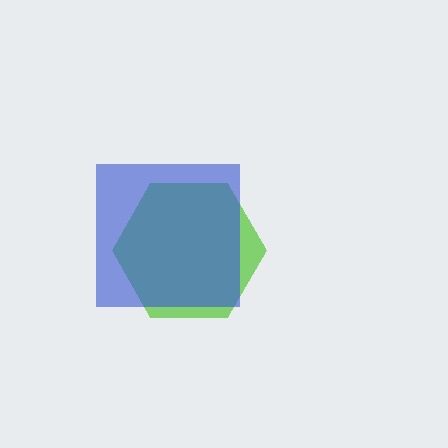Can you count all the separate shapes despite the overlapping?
Yes, there are 2 separate shapes.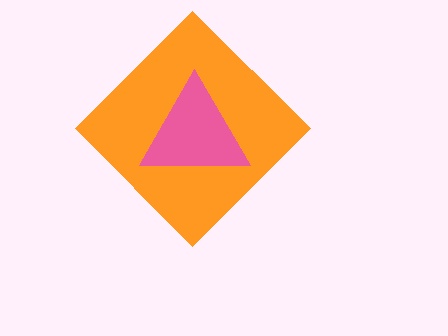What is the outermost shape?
The orange diamond.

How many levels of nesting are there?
2.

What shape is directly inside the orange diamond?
The pink triangle.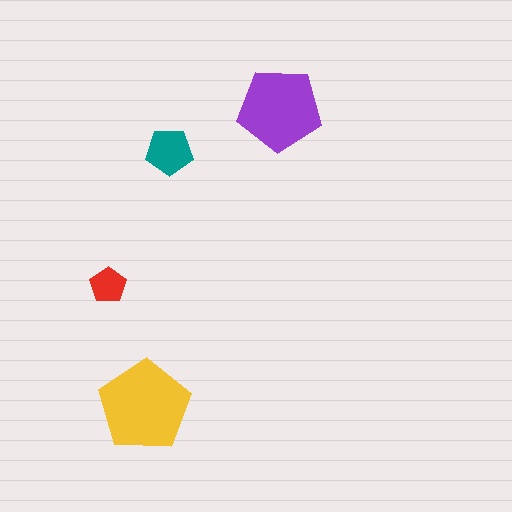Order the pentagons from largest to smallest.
the yellow one, the purple one, the teal one, the red one.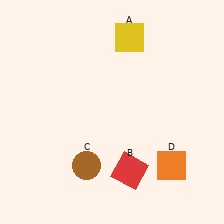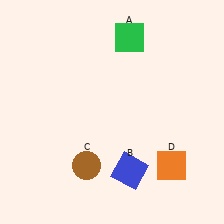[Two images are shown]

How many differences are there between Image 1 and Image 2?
There are 2 differences between the two images.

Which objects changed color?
A changed from yellow to green. B changed from red to blue.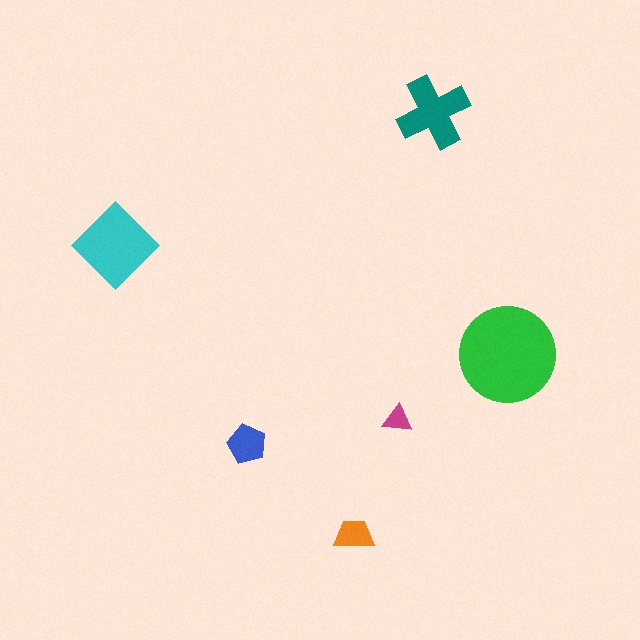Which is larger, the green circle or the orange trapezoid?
The green circle.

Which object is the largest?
The green circle.